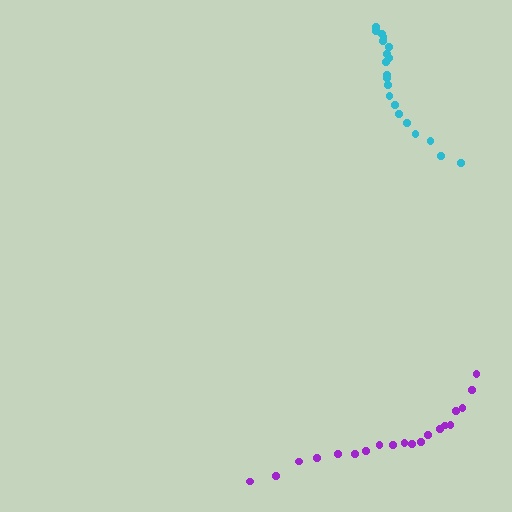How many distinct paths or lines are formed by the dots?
There are 2 distinct paths.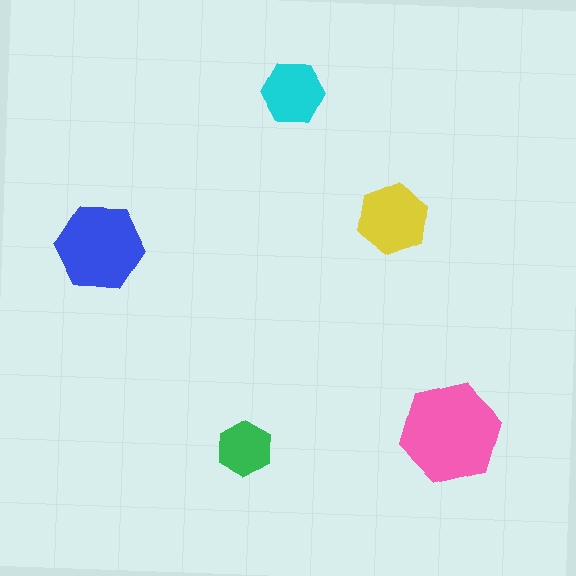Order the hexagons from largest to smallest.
the pink one, the blue one, the yellow one, the cyan one, the green one.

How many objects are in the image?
There are 5 objects in the image.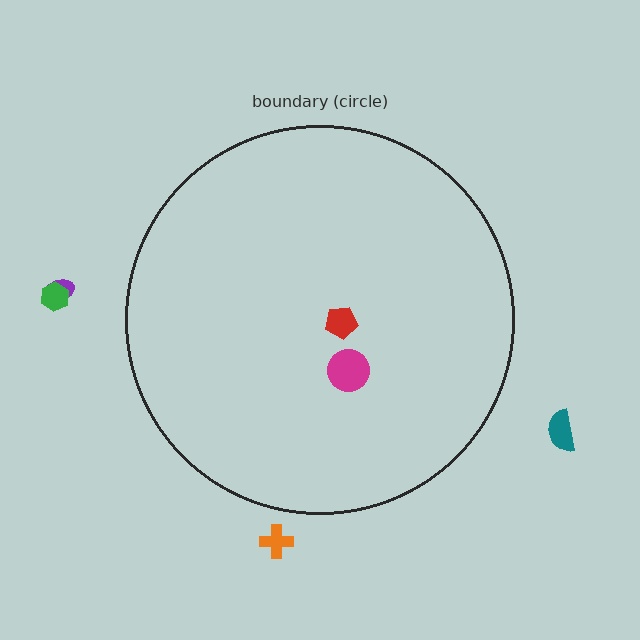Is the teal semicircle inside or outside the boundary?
Outside.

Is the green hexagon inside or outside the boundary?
Outside.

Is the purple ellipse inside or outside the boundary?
Outside.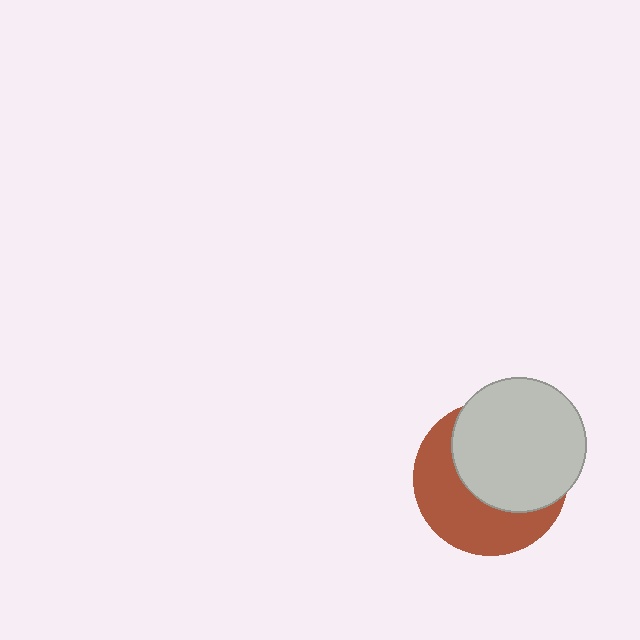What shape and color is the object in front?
The object in front is a light gray circle.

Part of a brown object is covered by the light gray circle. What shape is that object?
It is a circle.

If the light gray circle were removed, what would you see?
You would see the complete brown circle.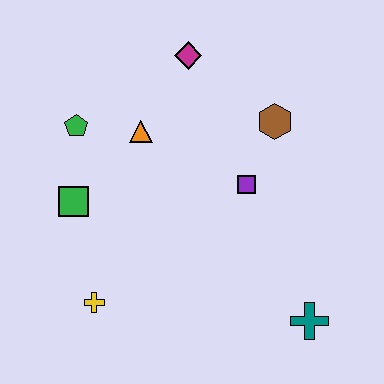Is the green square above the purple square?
No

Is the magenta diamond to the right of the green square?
Yes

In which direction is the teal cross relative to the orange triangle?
The teal cross is below the orange triangle.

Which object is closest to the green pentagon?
The orange triangle is closest to the green pentagon.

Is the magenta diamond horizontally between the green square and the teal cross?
Yes